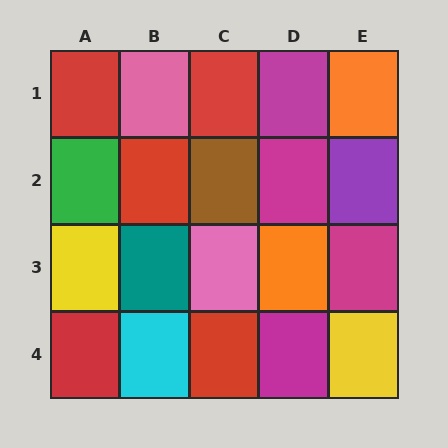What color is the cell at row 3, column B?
Teal.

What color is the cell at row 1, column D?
Magenta.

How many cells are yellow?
2 cells are yellow.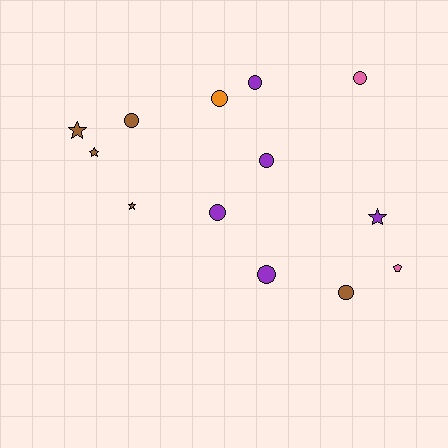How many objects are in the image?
There are 13 objects.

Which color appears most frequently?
Purple, with 5 objects.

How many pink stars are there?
There are no pink stars.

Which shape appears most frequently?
Circle, with 8 objects.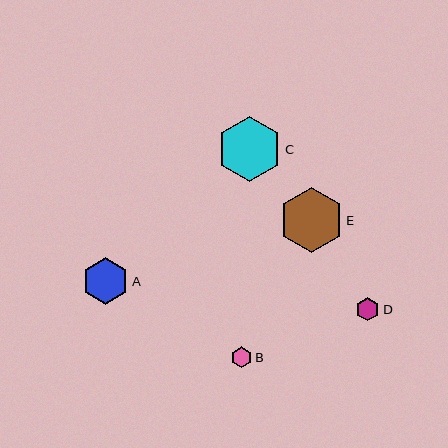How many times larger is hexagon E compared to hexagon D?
Hexagon E is approximately 2.8 times the size of hexagon D.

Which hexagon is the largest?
Hexagon C is the largest with a size of approximately 65 pixels.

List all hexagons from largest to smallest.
From largest to smallest: C, E, A, D, B.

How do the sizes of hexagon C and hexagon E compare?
Hexagon C and hexagon E are approximately the same size.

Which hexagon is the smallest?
Hexagon B is the smallest with a size of approximately 21 pixels.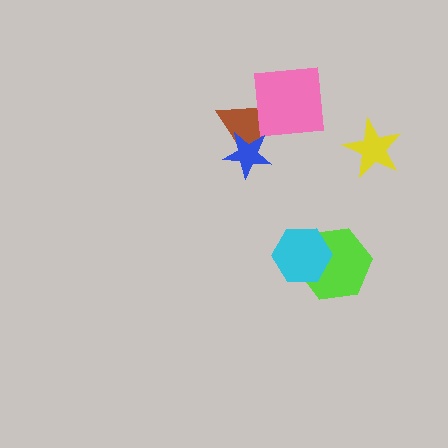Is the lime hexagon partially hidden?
Yes, it is partially covered by another shape.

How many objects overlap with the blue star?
1 object overlaps with the blue star.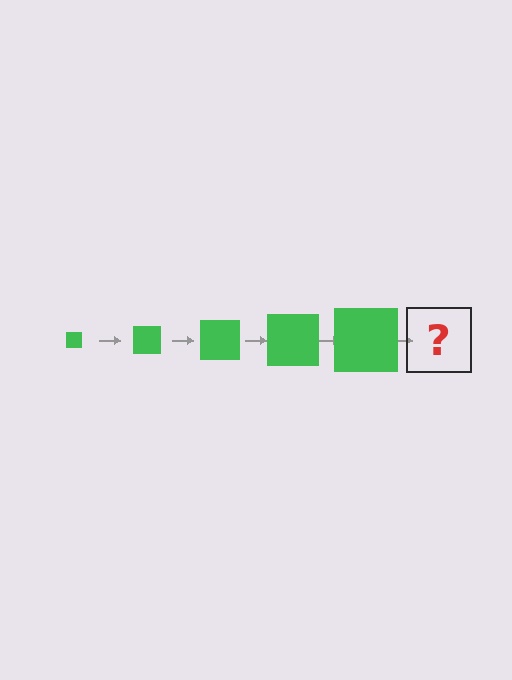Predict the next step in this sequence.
The next step is a green square, larger than the previous one.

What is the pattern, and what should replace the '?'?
The pattern is that the square gets progressively larger each step. The '?' should be a green square, larger than the previous one.